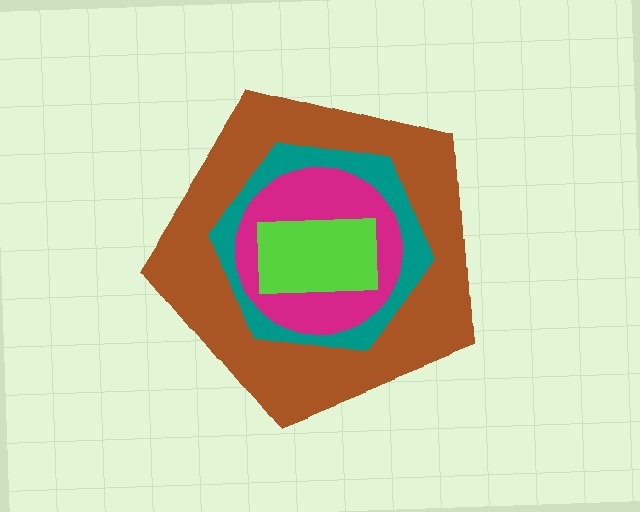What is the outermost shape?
The brown pentagon.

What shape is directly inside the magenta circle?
The lime rectangle.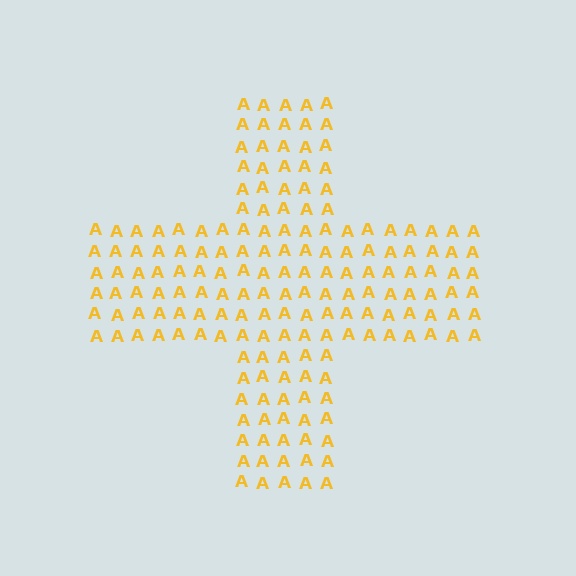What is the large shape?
The large shape is a cross.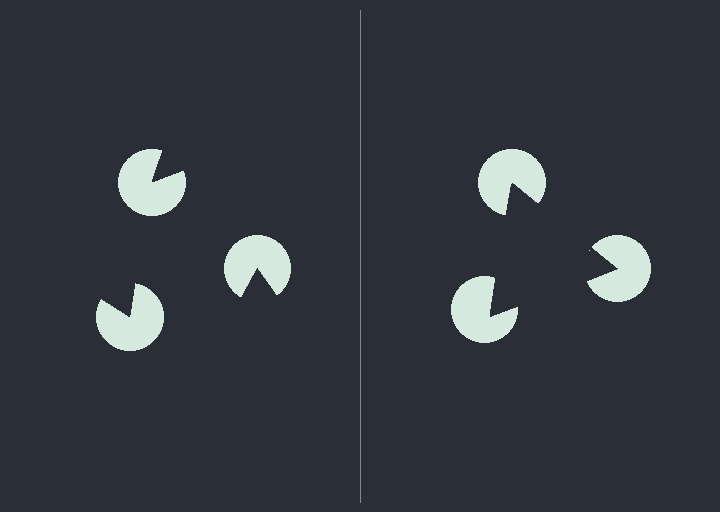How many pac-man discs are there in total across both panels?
6 — 3 on each side.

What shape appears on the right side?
An illusory triangle.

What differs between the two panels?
The pac-man discs are positioned identically on both sides; only the wedge orientations differ. On the right they align to a triangle; on the left they are misaligned.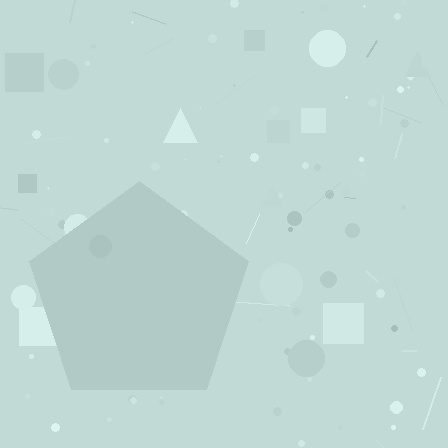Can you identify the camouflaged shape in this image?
The camouflaged shape is a pentagon.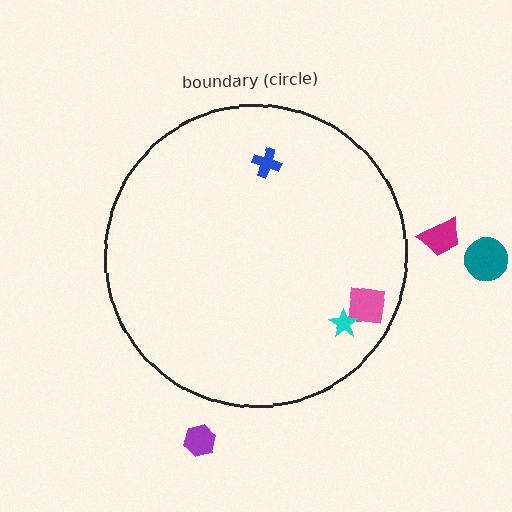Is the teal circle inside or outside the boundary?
Outside.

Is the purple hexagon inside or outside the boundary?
Outside.